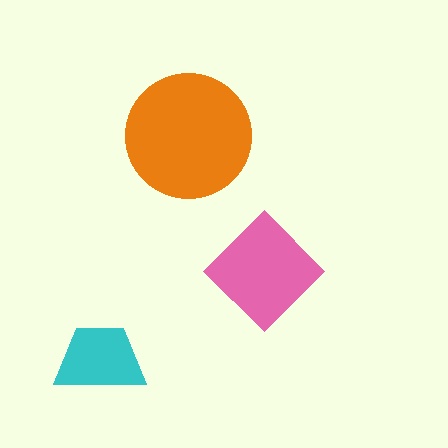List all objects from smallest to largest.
The cyan trapezoid, the pink diamond, the orange circle.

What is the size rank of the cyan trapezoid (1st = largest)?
3rd.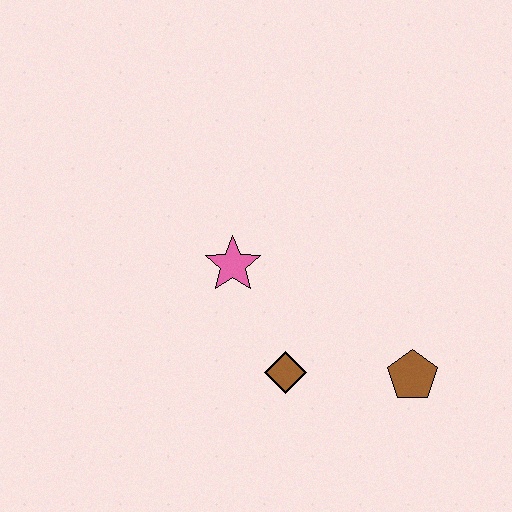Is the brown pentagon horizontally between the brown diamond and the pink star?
No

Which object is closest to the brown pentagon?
The brown diamond is closest to the brown pentagon.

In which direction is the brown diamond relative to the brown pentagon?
The brown diamond is to the left of the brown pentagon.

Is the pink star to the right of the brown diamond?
No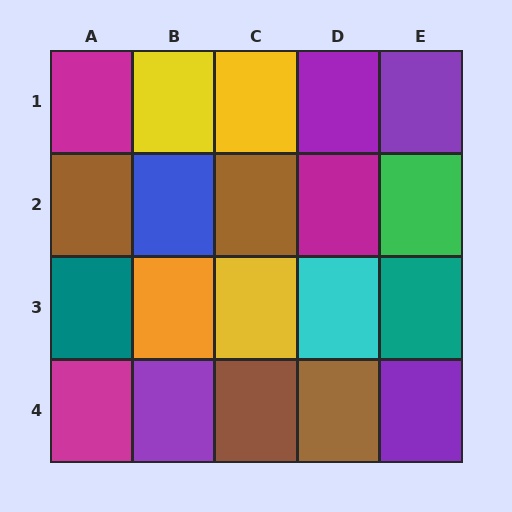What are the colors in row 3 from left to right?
Teal, orange, yellow, cyan, teal.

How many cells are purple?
4 cells are purple.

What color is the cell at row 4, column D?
Brown.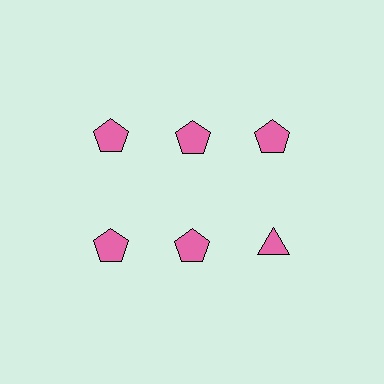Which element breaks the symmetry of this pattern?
The pink triangle in the second row, center column breaks the symmetry. All other shapes are pink pentagons.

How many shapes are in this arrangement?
There are 6 shapes arranged in a grid pattern.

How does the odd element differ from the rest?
It has a different shape: triangle instead of pentagon.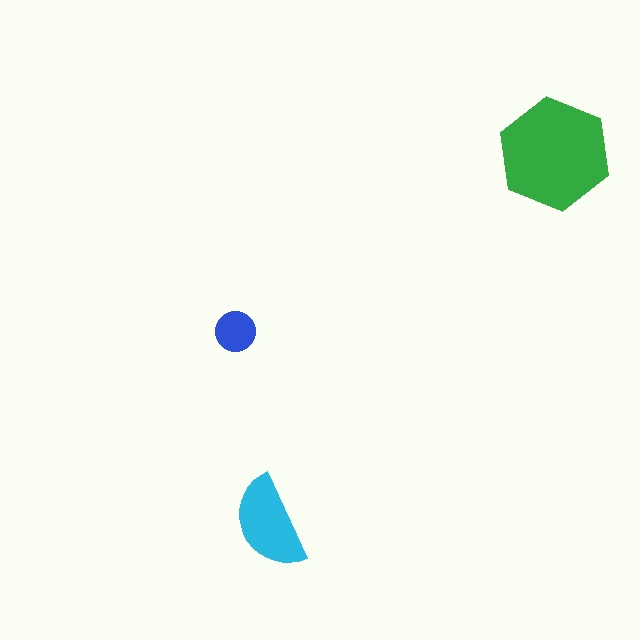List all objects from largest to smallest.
The green hexagon, the cyan semicircle, the blue circle.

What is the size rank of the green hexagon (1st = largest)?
1st.